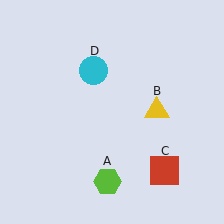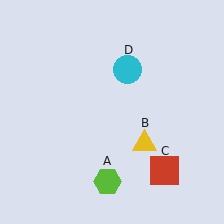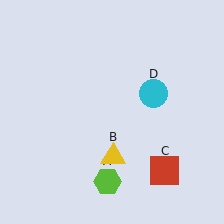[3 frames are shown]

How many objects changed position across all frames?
2 objects changed position: yellow triangle (object B), cyan circle (object D).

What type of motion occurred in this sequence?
The yellow triangle (object B), cyan circle (object D) rotated clockwise around the center of the scene.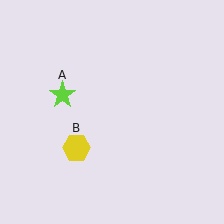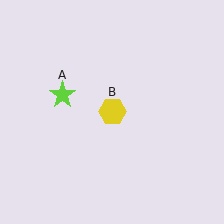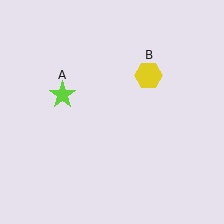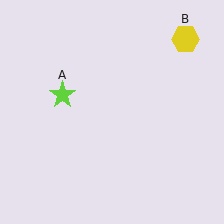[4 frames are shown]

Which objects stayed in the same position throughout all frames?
Lime star (object A) remained stationary.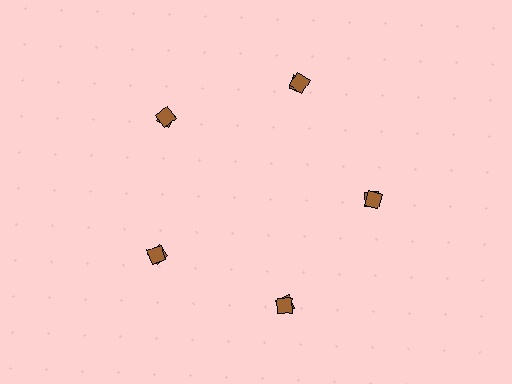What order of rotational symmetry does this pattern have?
This pattern has 5-fold rotational symmetry.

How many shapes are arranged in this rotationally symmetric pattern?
There are 10 shapes, arranged in 5 groups of 2.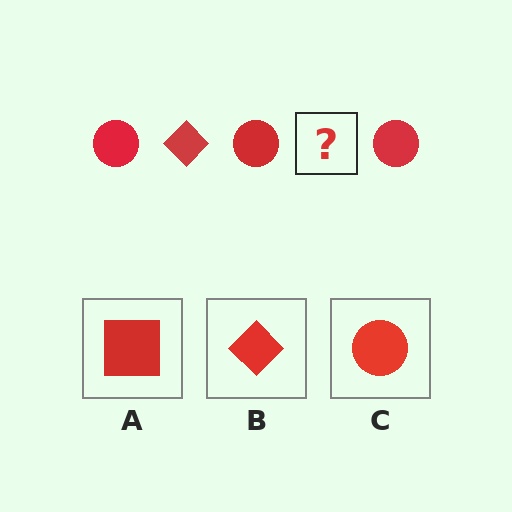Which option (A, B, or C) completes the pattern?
B.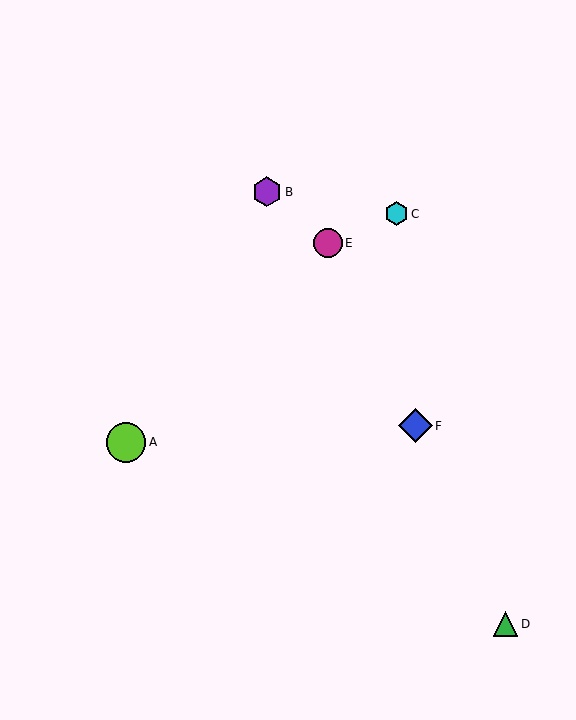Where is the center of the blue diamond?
The center of the blue diamond is at (415, 426).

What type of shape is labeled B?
Shape B is a purple hexagon.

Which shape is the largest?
The lime circle (labeled A) is the largest.